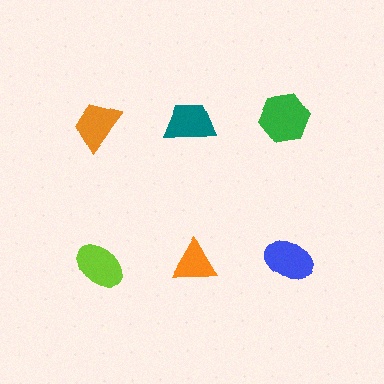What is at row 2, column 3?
A blue ellipse.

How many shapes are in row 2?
3 shapes.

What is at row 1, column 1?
An orange trapezoid.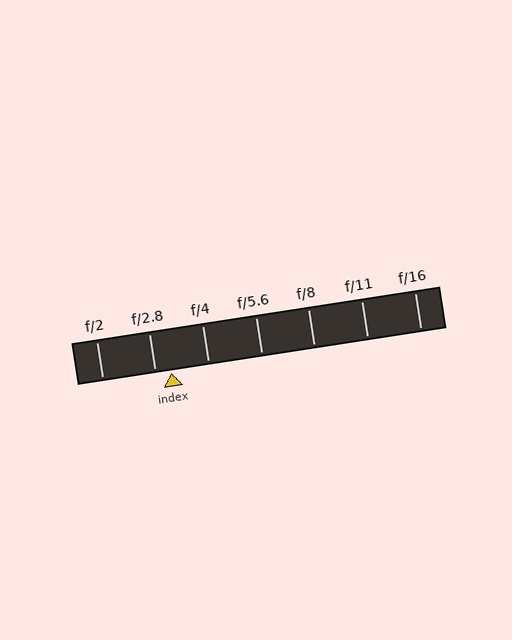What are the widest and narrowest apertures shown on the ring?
The widest aperture shown is f/2 and the narrowest is f/16.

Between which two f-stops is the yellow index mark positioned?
The index mark is between f/2.8 and f/4.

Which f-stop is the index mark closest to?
The index mark is closest to f/2.8.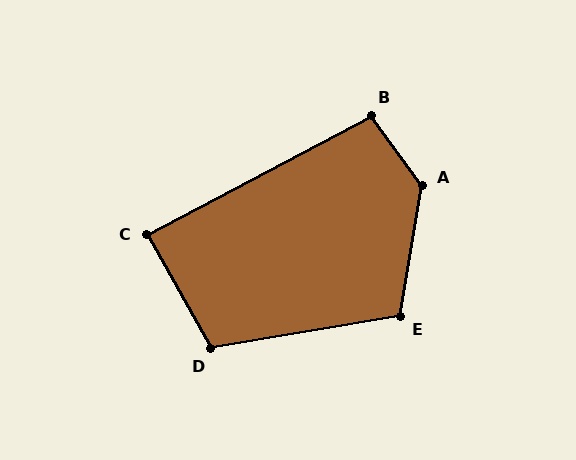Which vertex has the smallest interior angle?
C, at approximately 89 degrees.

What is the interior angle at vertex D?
Approximately 110 degrees (obtuse).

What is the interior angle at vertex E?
Approximately 109 degrees (obtuse).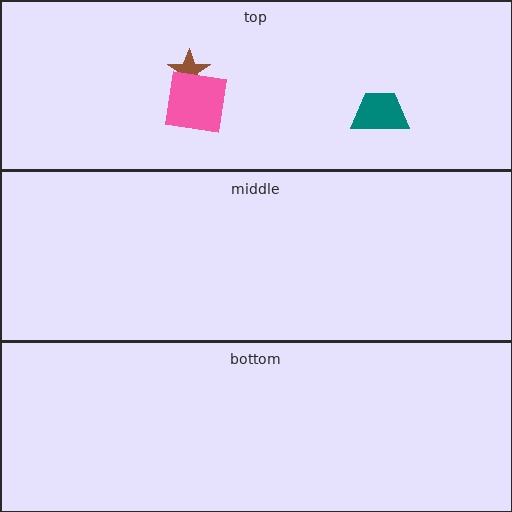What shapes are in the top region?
The teal trapezoid, the brown star, the pink square.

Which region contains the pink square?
The top region.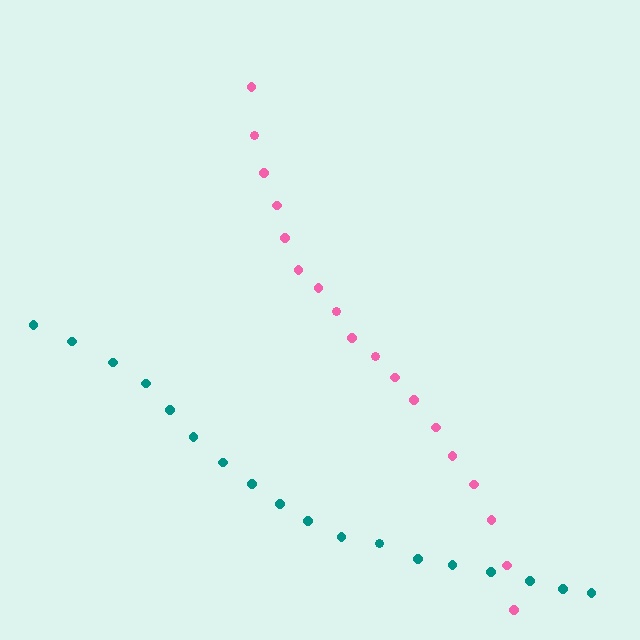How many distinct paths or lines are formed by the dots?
There are 2 distinct paths.